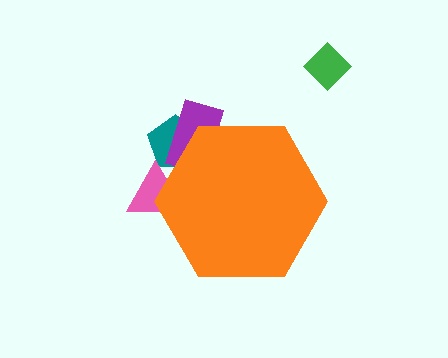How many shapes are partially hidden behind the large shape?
3 shapes are partially hidden.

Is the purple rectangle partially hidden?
Yes, the purple rectangle is partially hidden behind the orange hexagon.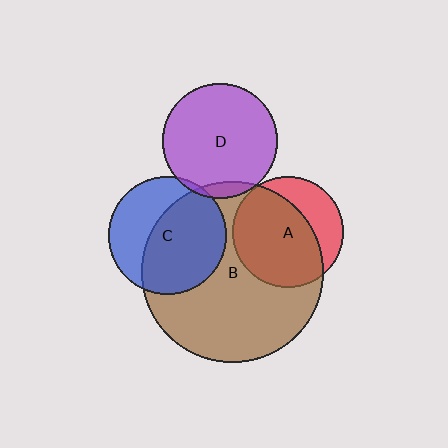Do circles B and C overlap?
Yes.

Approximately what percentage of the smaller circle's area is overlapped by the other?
Approximately 60%.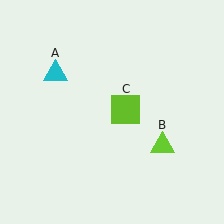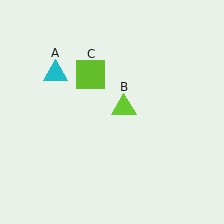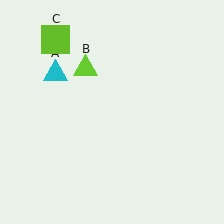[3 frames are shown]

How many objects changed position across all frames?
2 objects changed position: lime triangle (object B), lime square (object C).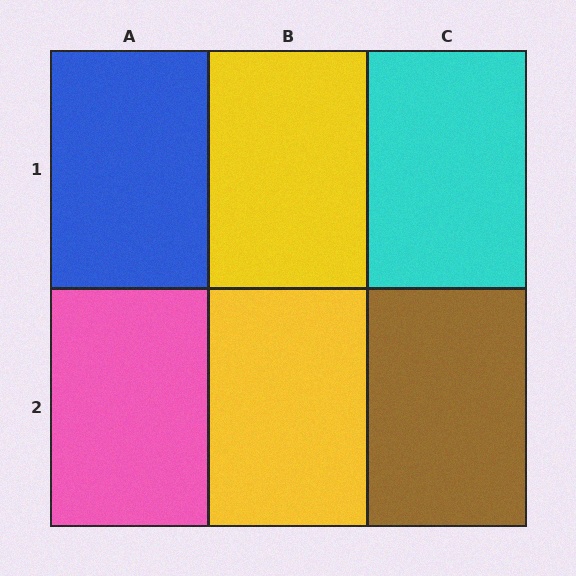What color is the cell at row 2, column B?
Yellow.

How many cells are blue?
1 cell is blue.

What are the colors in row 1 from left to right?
Blue, yellow, cyan.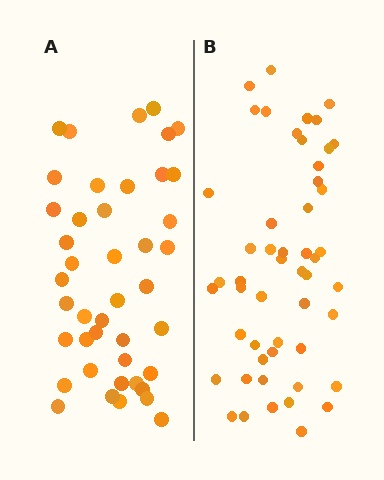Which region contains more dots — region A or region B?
Region B (the right region) has more dots.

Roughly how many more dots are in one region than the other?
Region B has roughly 8 or so more dots than region A.